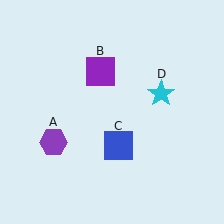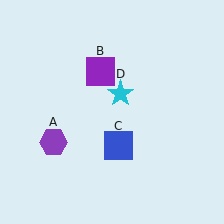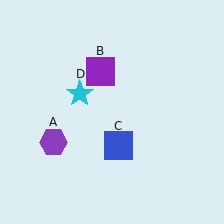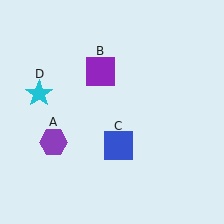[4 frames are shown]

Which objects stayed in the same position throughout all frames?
Purple hexagon (object A) and purple square (object B) and blue square (object C) remained stationary.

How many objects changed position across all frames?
1 object changed position: cyan star (object D).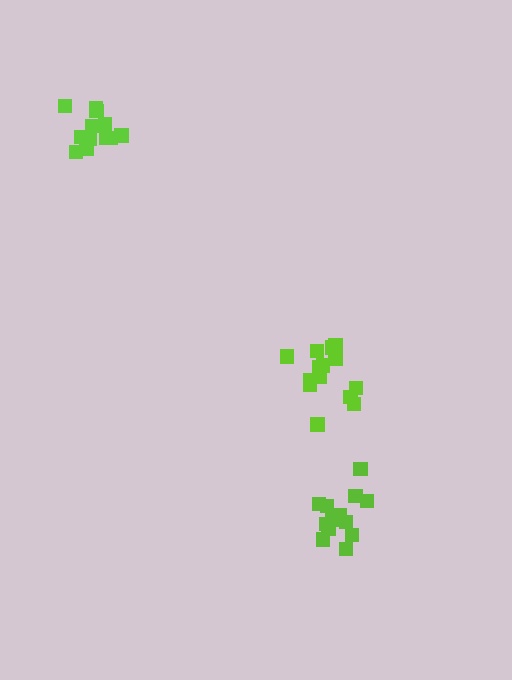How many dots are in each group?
Group 1: 14 dots, Group 2: 13 dots, Group 3: 12 dots (39 total).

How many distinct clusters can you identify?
There are 3 distinct clusters.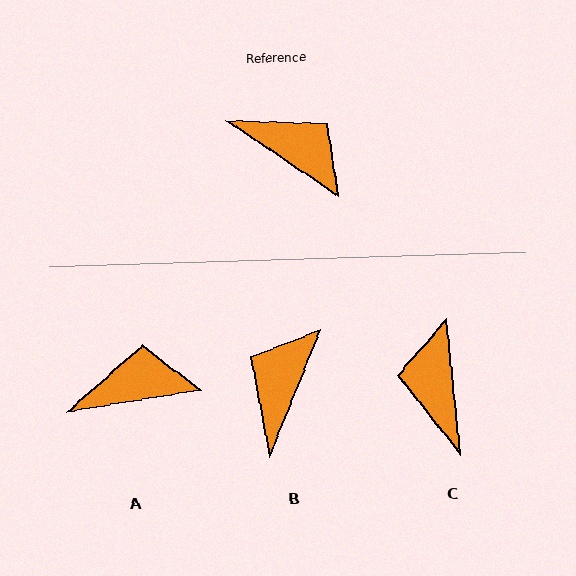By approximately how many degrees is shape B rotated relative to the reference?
Approximately 102 degrees counter-clockwise.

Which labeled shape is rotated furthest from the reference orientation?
C, about 129 degrees away.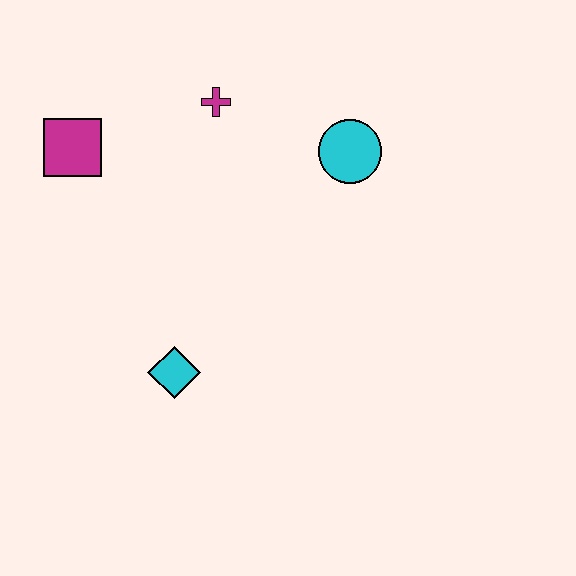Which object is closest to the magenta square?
The magenta cross is closest to the magenta square.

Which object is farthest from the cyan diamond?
The cyan circle is farthest from the cyan diamond.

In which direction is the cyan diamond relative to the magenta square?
The cyan diamond is below the magenta square.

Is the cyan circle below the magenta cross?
Yes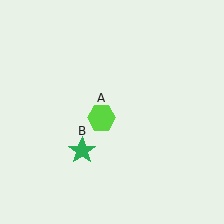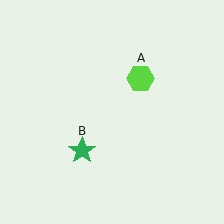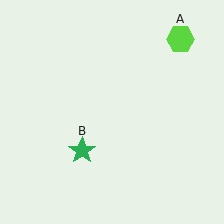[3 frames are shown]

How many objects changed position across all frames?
1 object changed position: lime hexagon (object A).